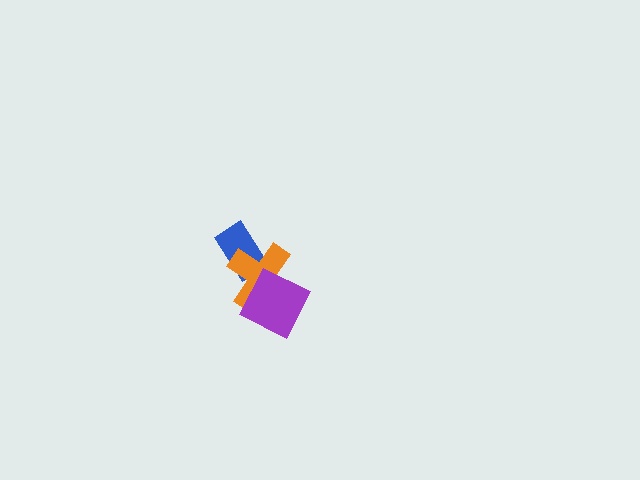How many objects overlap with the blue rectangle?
1 object overlaps with the blue rectangle.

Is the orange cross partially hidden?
Yes, it is partially covered by another shape.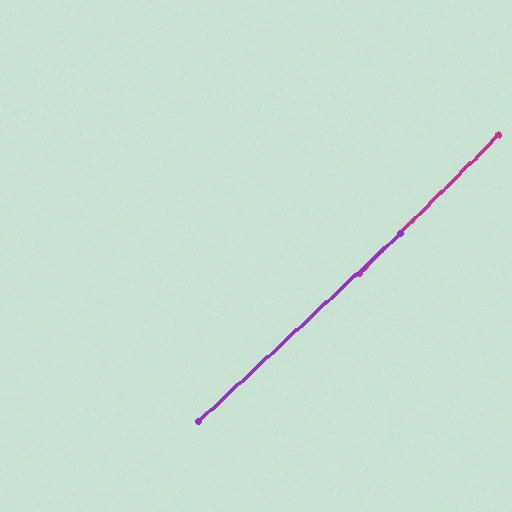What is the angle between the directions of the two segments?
Approximately 2 degrees.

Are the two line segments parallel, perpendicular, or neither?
Parallel — their directions differ by only 1.9°.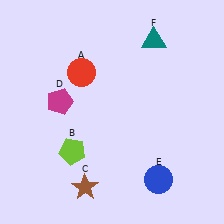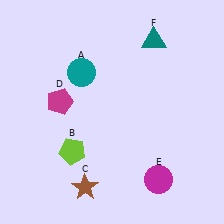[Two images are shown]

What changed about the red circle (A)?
In Image 1, A is red. In Image 2, it changed to teal.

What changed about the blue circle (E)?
In Image 1, E is blue. In Image 2, it changed to magenta.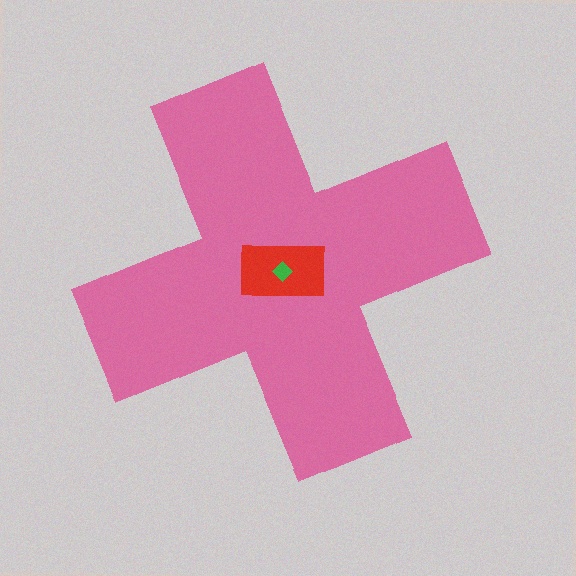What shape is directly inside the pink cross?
The red rectangle.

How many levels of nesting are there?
3.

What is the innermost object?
The green diamond.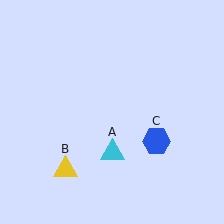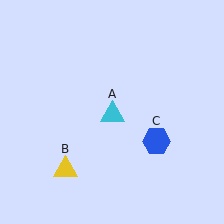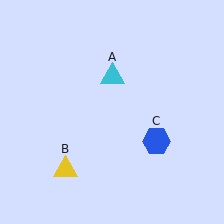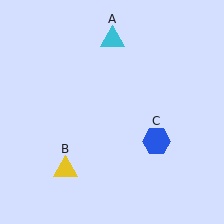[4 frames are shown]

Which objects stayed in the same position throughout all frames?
Yellow triangle (object B) and blue hexagon (object C) remained stationary.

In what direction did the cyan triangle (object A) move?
The cyan triangle (object A) moved up.